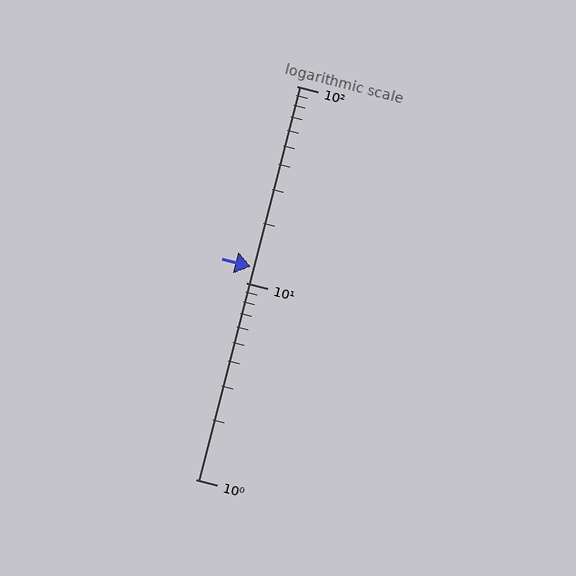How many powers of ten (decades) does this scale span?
The scale spans 2 decades, from 1 to 100.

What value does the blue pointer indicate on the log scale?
The pointer indicates approximately 12.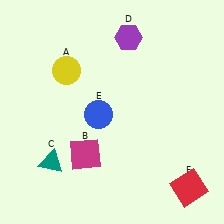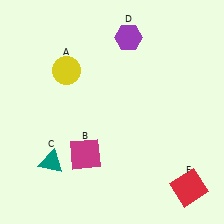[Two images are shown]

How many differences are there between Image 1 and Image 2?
There is 1 difference between the two images.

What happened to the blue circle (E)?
The blue circle (E) was removed in Image 2. It was in the bottom-left area of Image 1.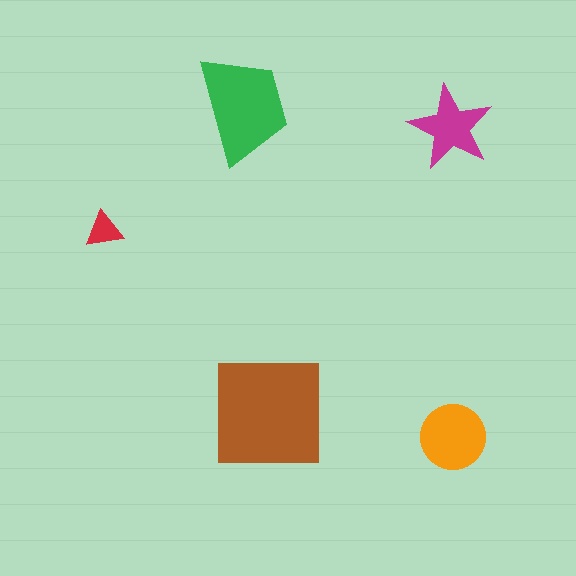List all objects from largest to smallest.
The brown square, the green trapezoid, the orange circle, the magenta star, the red triangle.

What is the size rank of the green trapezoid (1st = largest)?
2nd.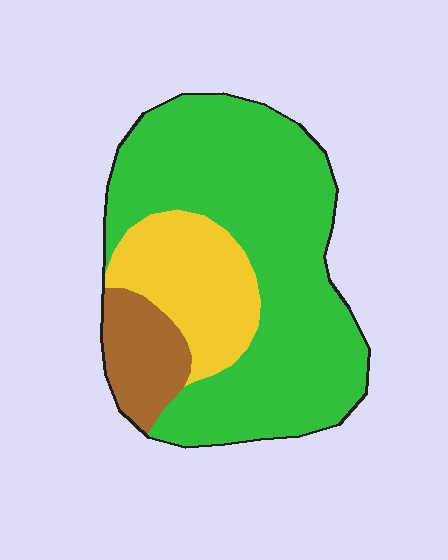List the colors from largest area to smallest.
From largest to smallest: green, yellow, brown.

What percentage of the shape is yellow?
Yellow covers around 20% of the shape.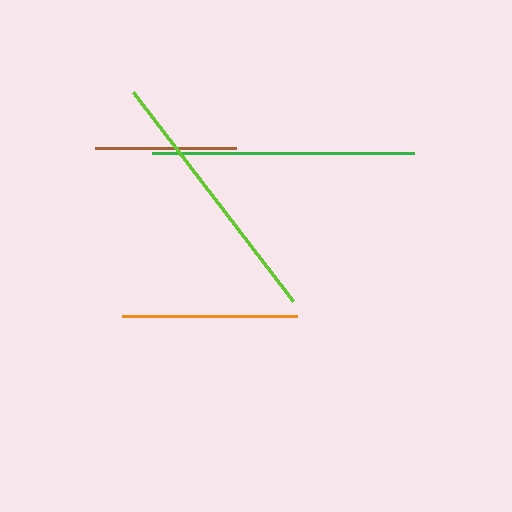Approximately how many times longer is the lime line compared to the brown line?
The lime line is approximately 1.9 times the length of the brown line.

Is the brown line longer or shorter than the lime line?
The lime line is longer than the brown line.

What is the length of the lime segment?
The lime segment is approximately 263 pixels long.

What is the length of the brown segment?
The brown segment is approximately 141 pixels long.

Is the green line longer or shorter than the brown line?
The green line is longer than the brown line.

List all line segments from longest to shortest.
From longest to shortest: lime, green, orange, brown.